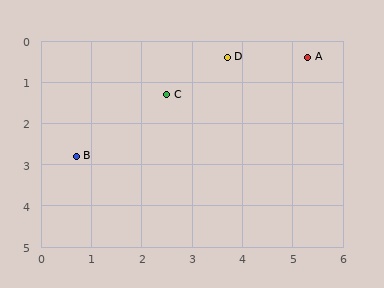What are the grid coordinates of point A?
Point A is at approximately (5.3, 0.4).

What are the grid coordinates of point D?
Point D is at approximately (3.7, 0.4).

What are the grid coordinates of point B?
Point B is at approximately (0.7, 2.8).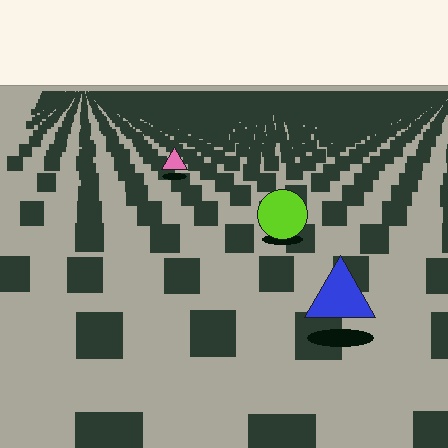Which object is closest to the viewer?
The blue triangle is closest. The texture marks near it are larger and more spread out.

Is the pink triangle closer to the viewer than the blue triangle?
No. The blue triangle is closer — you can tell from the texture gradient: the ground texture is coarser near it.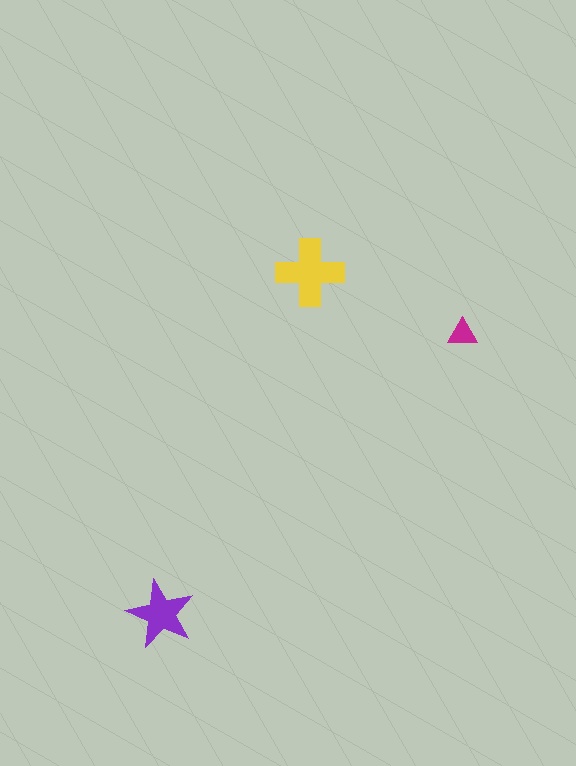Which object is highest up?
The yellow cross is topmost.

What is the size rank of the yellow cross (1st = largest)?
1st.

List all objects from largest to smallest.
The yellow cross, the purple star, the magenta triangle.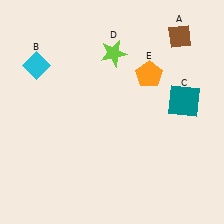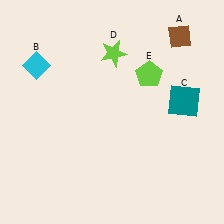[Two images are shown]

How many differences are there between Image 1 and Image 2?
There is 1 difference between the two images.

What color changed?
The pentagon (E) changed from orange in Image 1 to lime in Image 2.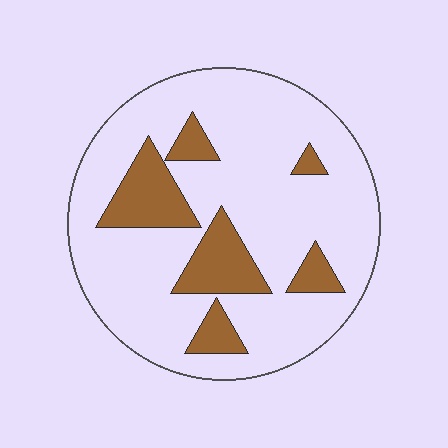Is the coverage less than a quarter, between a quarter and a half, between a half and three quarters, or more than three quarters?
Less than a quarter.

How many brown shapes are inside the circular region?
6.